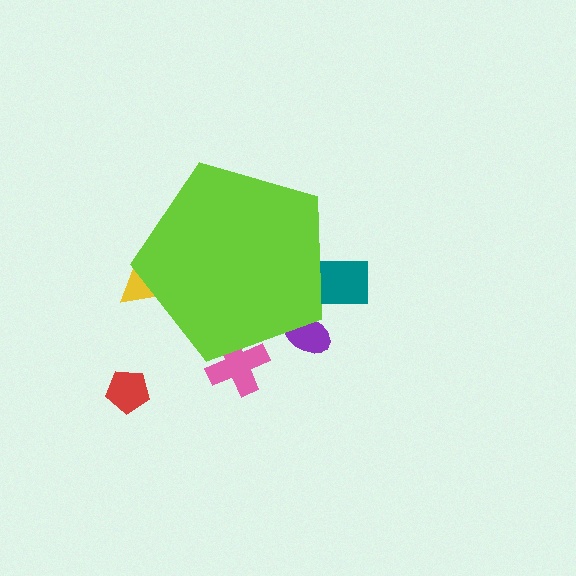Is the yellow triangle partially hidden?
Yes, the yellow triangle is partially hidden behind the lime pentagon.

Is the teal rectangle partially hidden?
Yes, the teal rectangle is partially hidden behind the lime pentagon.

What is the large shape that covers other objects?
A lime pentagon.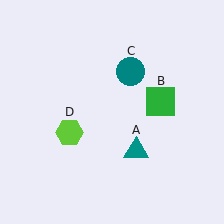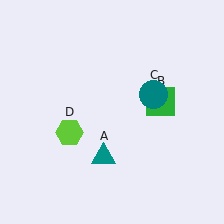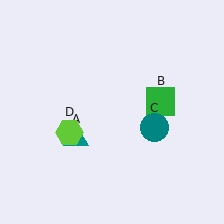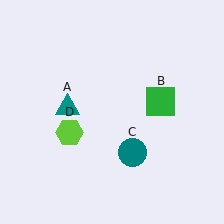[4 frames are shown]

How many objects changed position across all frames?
2 objects changed position: teal triangle (object A), teal circle (object C).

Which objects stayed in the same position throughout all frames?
Green square (object B) and lime hexagon (object D) remained stationary.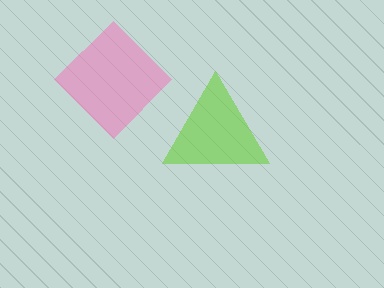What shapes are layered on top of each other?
The layered shapes are: a pink diamond, a lime triangle.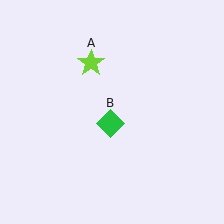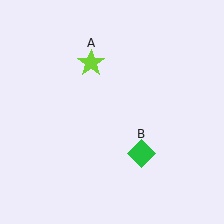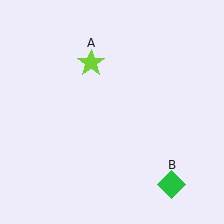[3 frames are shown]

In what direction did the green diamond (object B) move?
The green diamond (object B) moved down and to the right.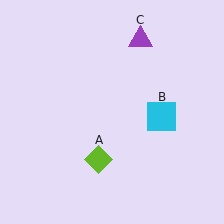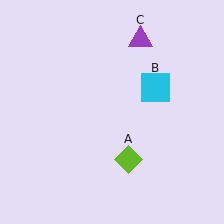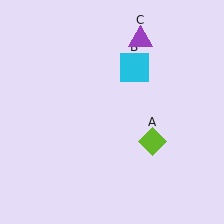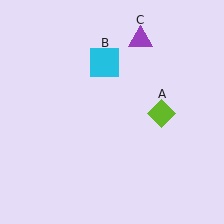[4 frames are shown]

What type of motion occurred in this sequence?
The lime diamond (object A), cyan square (object B) rotated counterclockwise around the center of the scene.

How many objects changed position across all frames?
2 objects changed position: lime diamond (object A), cyan square (object B).